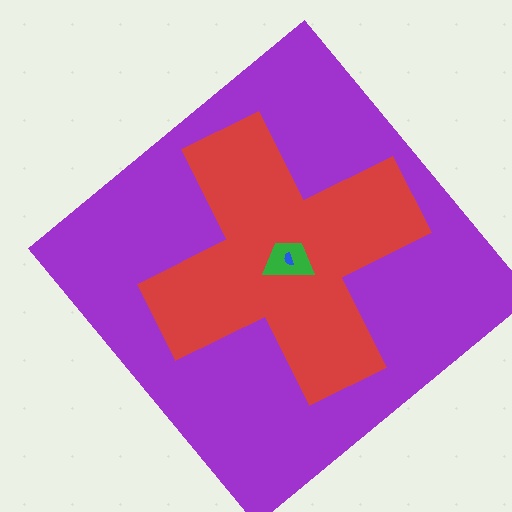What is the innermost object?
The blue semicircle.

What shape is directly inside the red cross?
The green trapezoid.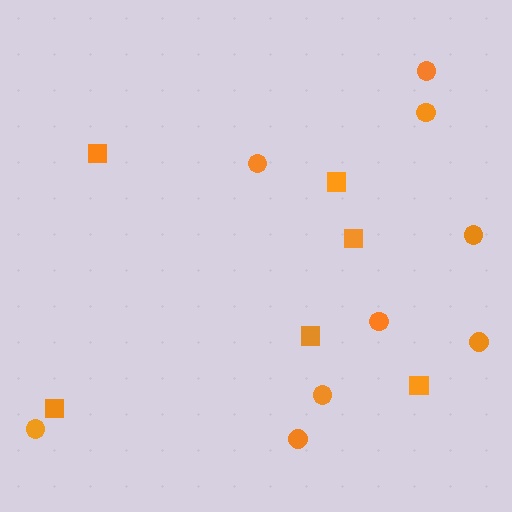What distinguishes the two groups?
There are 2 groups: one group of squares (6) and one group of circles (9).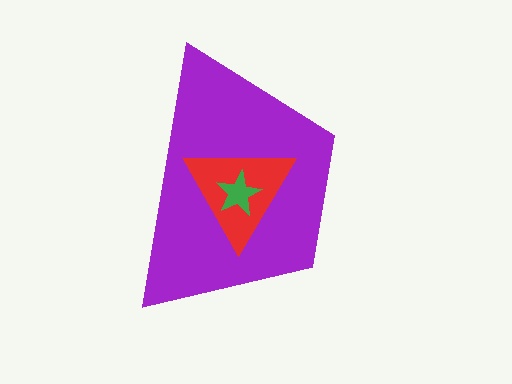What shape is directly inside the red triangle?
The green star.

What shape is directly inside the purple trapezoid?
The red triangle.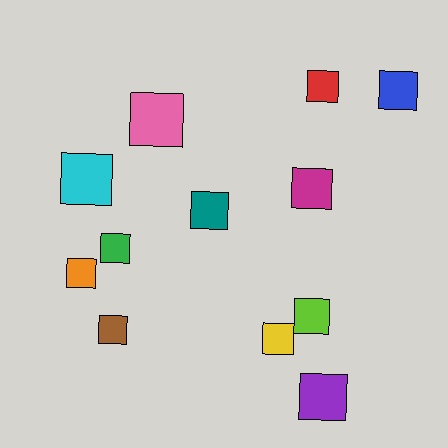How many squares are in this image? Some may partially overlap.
There are 12 squares.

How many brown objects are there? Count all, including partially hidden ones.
There is 1 brown object.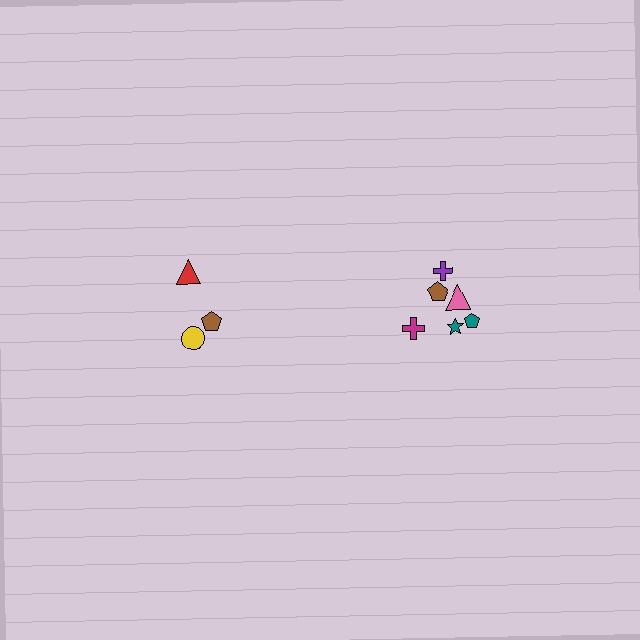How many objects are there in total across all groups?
There are 9 objects.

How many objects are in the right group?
There are 6 objects.